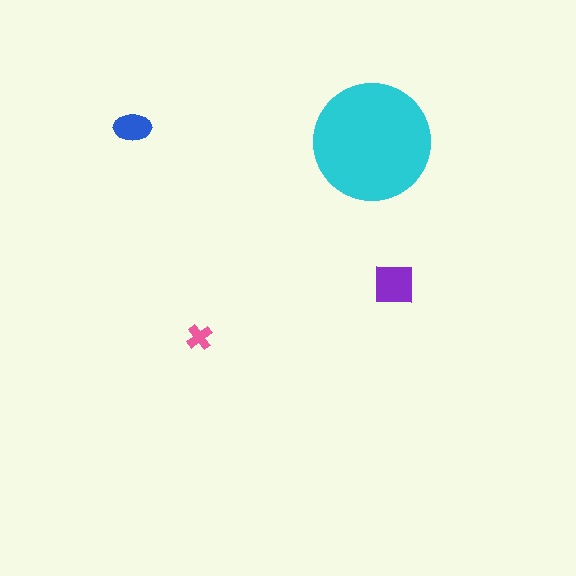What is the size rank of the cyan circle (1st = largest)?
1st.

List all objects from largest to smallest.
The cyan circle, the purple square, the blue ellipse, the pink cross.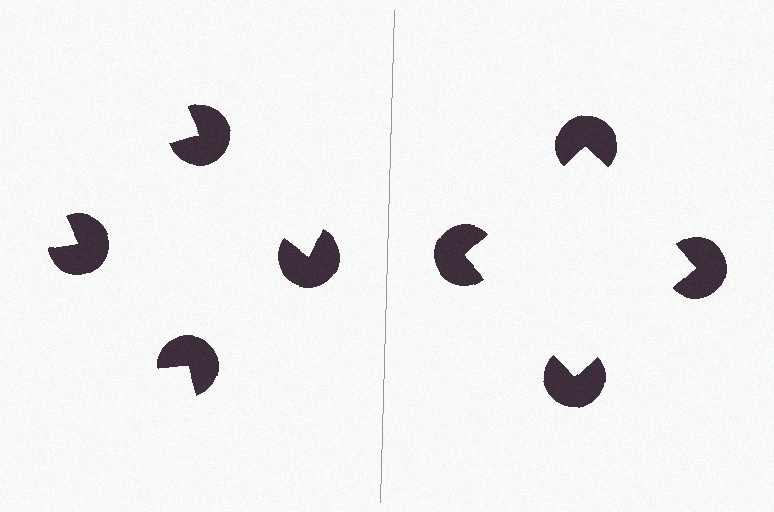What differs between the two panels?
The pac-man discs are positioned identically on both sides; only the wedge orientations differ. On the right they align to a square; on the left they are misaligned.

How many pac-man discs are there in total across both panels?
8 — 4 on each side.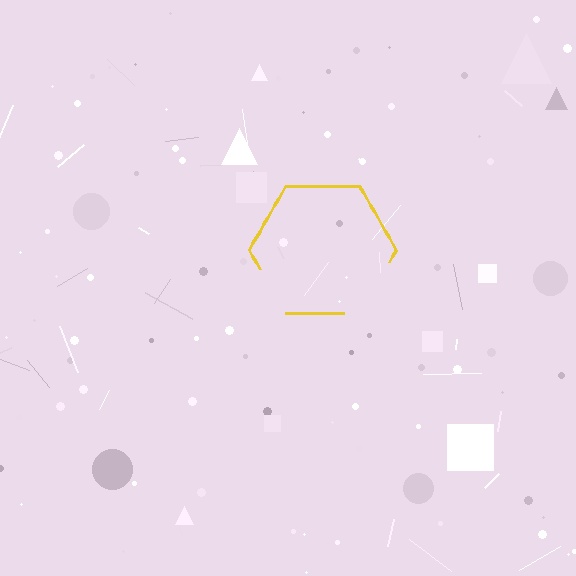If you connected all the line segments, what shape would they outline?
They would outline a hexagon.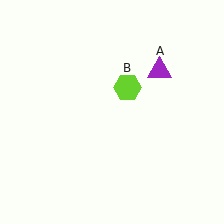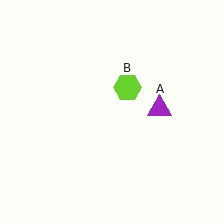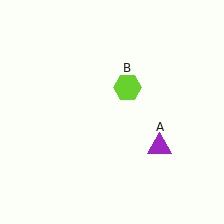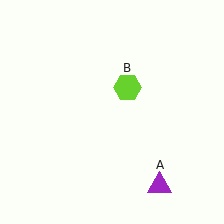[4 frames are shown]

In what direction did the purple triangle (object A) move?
The purple triangle (object A) moved down.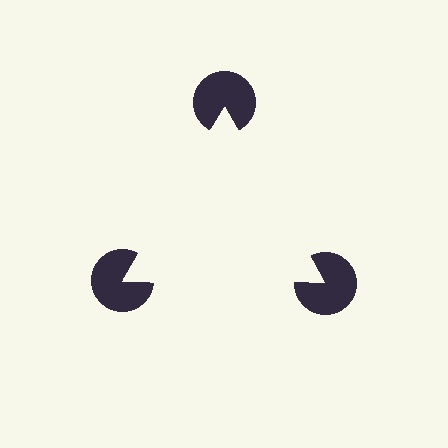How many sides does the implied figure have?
3 sides.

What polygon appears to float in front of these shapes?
An illusory triangle — its edges are inferred from the aligned wedge cuts in the pac-man discs, not physically drawn.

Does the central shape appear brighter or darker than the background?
It typically appears slightly brighter than the background, even though no actual brightness change is drawn.